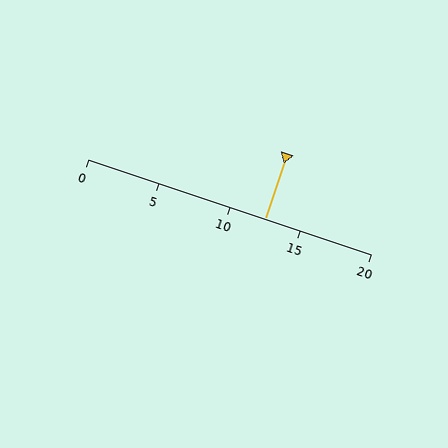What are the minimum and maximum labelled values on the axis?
The axis runs from 0 to 20.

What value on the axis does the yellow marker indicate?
The marker indicates approximately 12.5.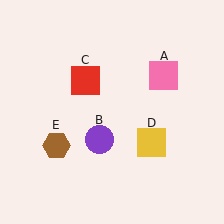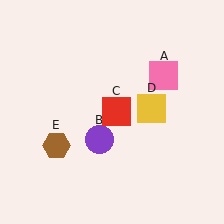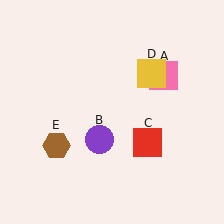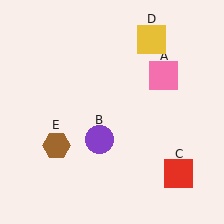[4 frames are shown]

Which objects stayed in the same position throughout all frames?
Pink square (object A) and purple circle (object B) and brown hexagon (object E) remained stationary.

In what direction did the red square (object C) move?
The red square (object C) moved down and to the right.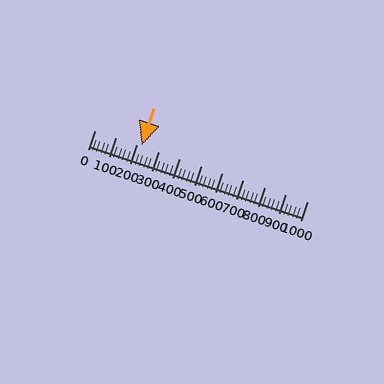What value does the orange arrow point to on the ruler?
The orange arrow points to approximately 220.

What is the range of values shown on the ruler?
The ruler shows values from 0 to 1000.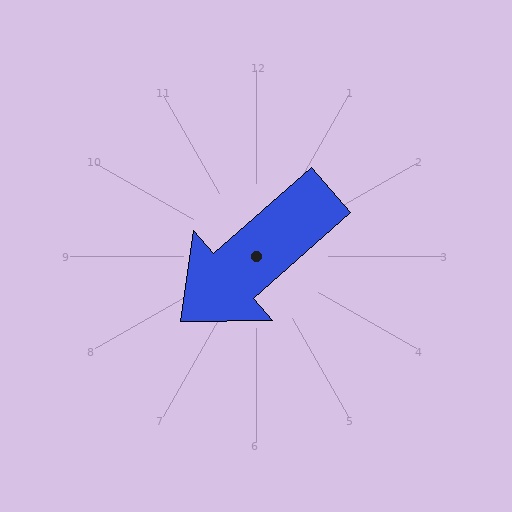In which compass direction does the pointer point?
Southwest.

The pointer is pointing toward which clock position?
Roughly 8 o'clock.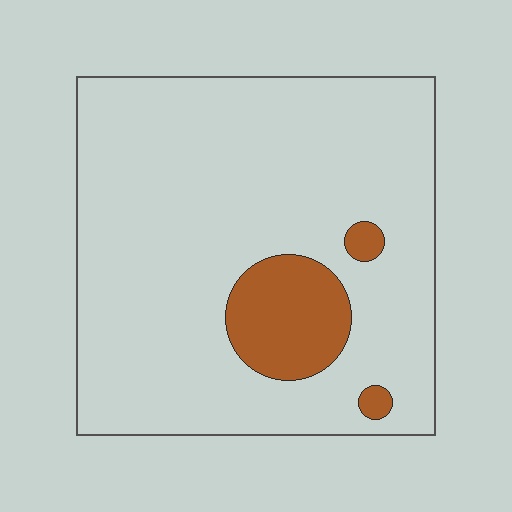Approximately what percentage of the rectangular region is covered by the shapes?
Approximately 10%.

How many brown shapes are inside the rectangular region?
3.